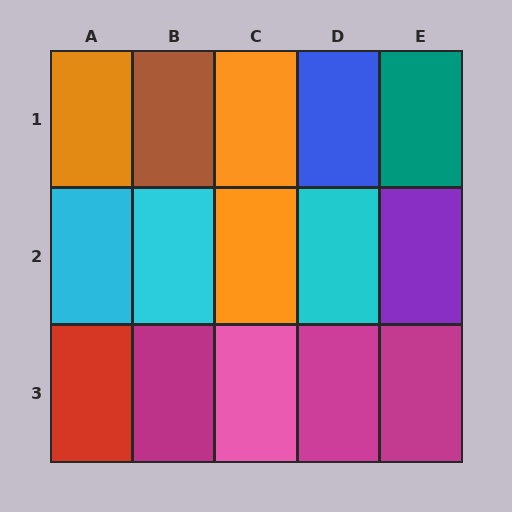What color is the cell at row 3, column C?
Pink.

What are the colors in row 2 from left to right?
Cyan, cyan, orange, cyan, purple.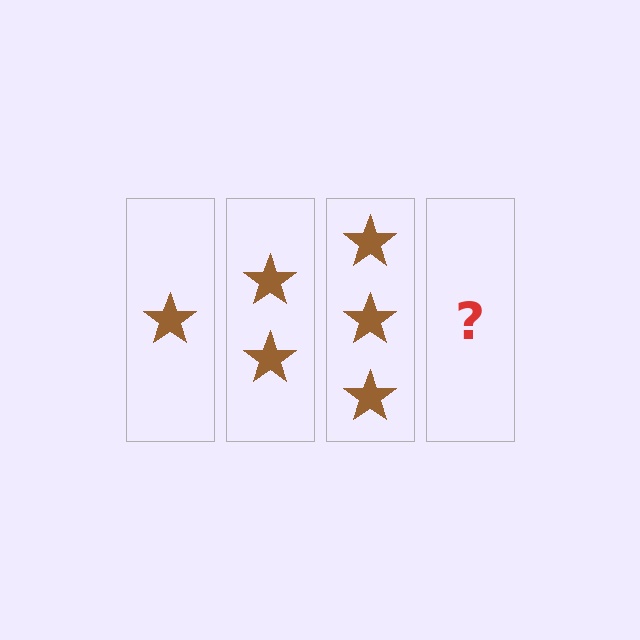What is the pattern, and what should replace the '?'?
The pattern is that each step adds one more star. The '?' should be 4 stars.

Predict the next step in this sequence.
The next step is 4 stars.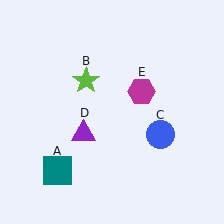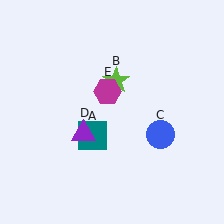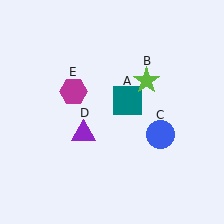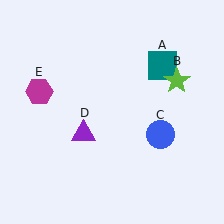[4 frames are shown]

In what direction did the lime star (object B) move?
The lime star (object B) moved right.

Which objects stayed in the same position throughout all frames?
Blue circle (object C) and purple triangle (object D) remained stationary.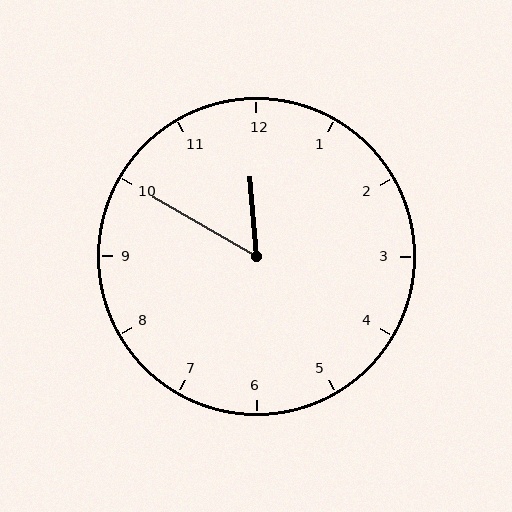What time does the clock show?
11:50.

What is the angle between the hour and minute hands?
Approximately 55 degrees.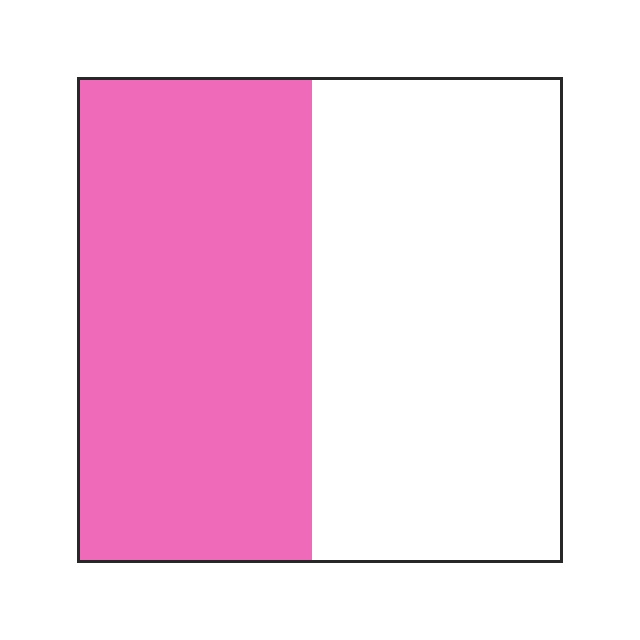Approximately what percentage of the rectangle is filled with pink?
Approximately 50%.